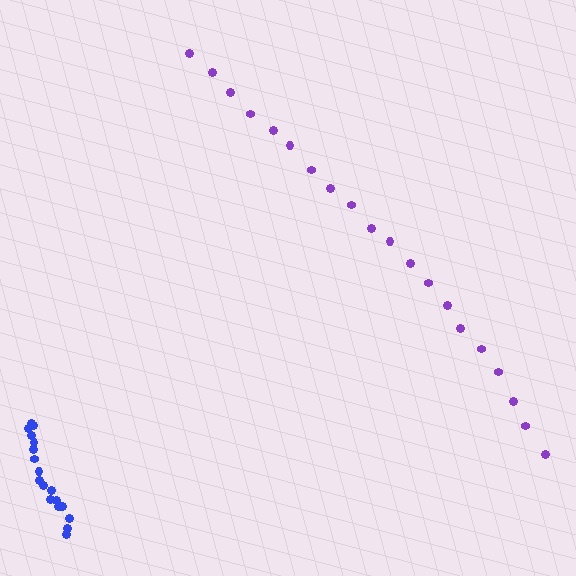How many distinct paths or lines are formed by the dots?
There are 2 distinct paths.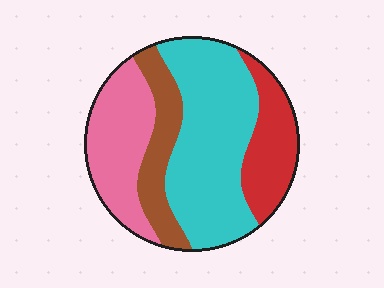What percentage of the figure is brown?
Brown covers around 15% of the figure.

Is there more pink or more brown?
Pink.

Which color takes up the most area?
Cyan, at roughly 45%.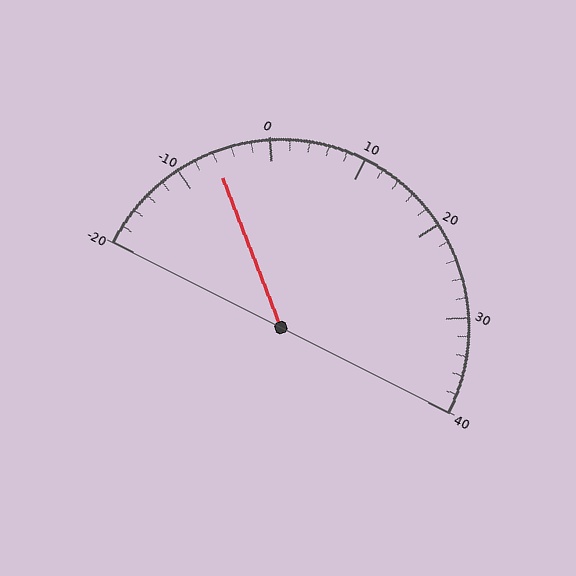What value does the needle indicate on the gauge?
The needle indicates approximately -6.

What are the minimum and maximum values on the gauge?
The gauge ranges from -20 to 40.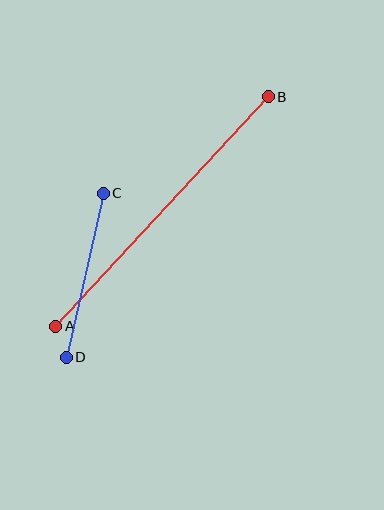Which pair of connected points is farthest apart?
Points A and B are farthest apart.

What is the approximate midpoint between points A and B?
The midpoint is at approximately (162, 212) pixels.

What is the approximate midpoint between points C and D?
The midpoint is at approximately (85, 275) pixels.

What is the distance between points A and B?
The distance is approximately 313 pixels.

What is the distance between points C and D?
The distance is approximately 168 pixels.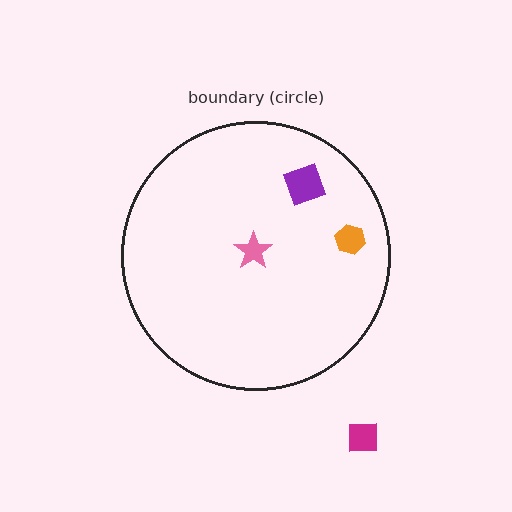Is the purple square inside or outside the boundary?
Inside.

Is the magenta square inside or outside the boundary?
Outside.